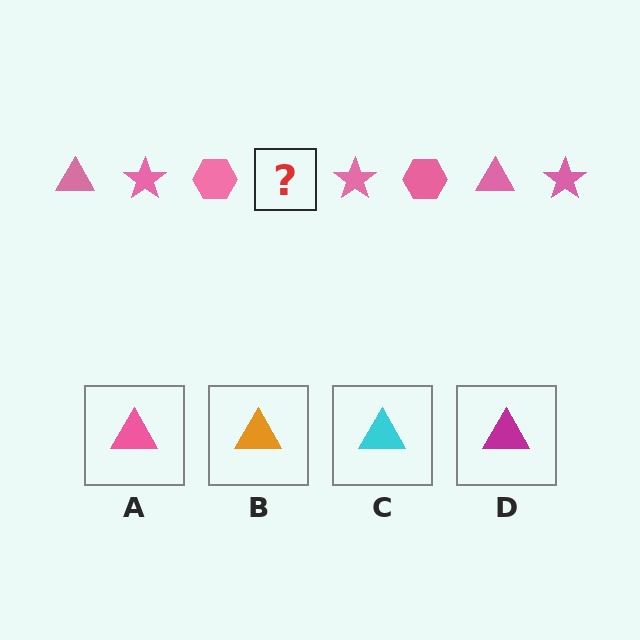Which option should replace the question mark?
Option A.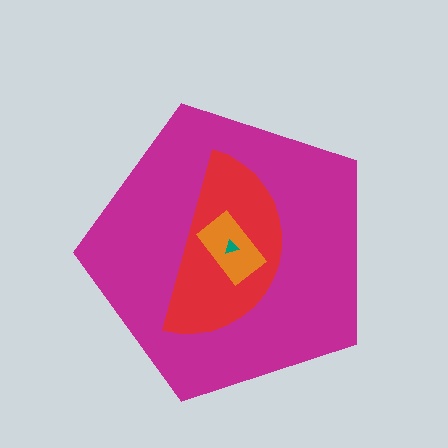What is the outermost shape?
The magenta pentagon.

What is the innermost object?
The teal triangle.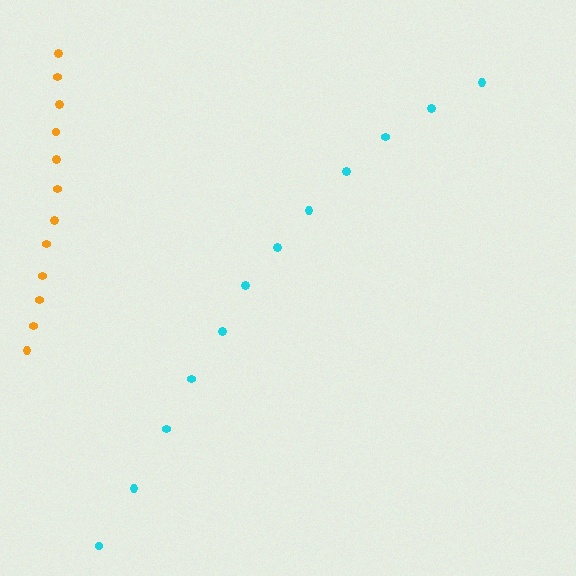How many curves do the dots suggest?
There are 2 distinct paths.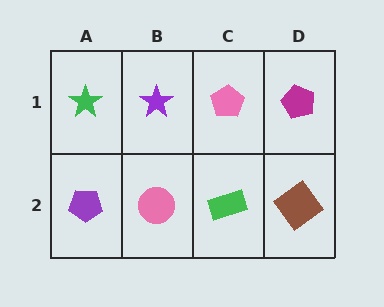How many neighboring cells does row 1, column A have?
2.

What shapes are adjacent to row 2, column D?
A magenta pentagon (row 1, column D), a green rectangle (row 2, column C).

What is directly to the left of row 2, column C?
A pink circle.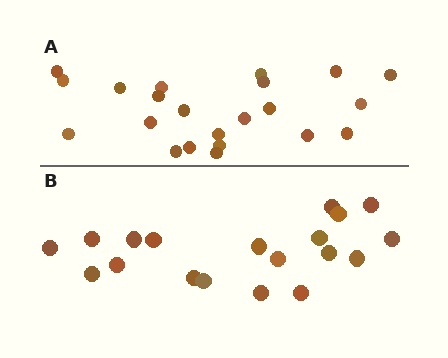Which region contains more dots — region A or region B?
Region A (the top region) has more dots.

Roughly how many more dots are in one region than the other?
Region A has just a few more — roughly 2 or 3 more dots than region B.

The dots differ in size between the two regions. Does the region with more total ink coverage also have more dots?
No. Region B has more total ink coverage because its dots are larger, but region A actually contains more individual dots. Total area can be misleading — the number of items is what matters here.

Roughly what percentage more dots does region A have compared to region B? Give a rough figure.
About 15% more.